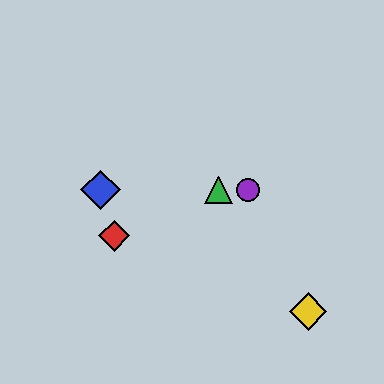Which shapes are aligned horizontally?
The blue diamond, the green triangle, the purple circle are aligned horizontally.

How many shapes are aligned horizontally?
3 shapes (the blue diamond, the green triangle, the purple circle) are aligned horizontally.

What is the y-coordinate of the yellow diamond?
The yellow diamond is at y≈312.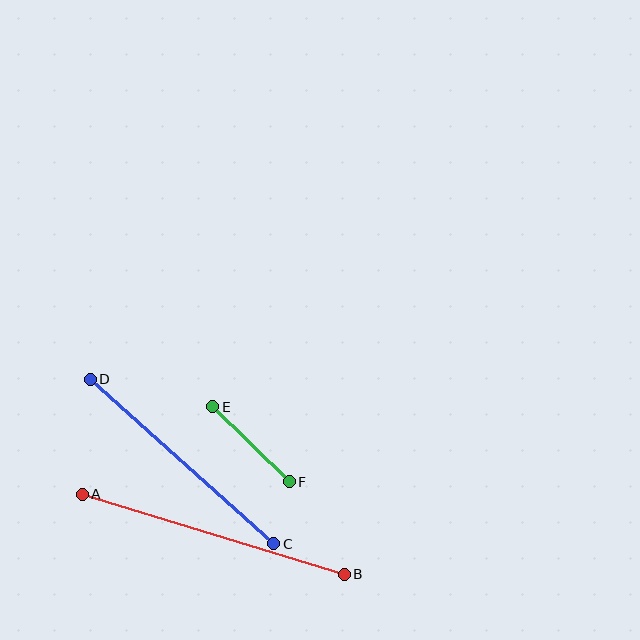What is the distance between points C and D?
The distance is approximately 246 pixels.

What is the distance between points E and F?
The distance is approximately 107 pixels.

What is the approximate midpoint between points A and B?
The midpoint is at approximately (213, 534) pixels.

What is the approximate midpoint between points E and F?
The midpoint is at approximately (251, 444) pixels.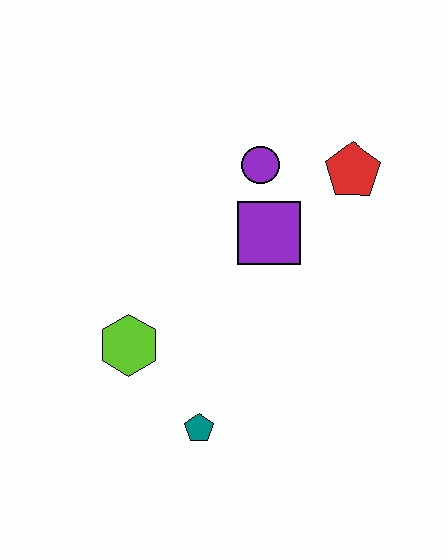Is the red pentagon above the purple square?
Yes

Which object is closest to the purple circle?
The purple square is closest to the purple circle.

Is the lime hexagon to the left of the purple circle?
Yes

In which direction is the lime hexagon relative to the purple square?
The lime hexagon is to the left of the purple square.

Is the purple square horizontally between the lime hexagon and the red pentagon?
Yes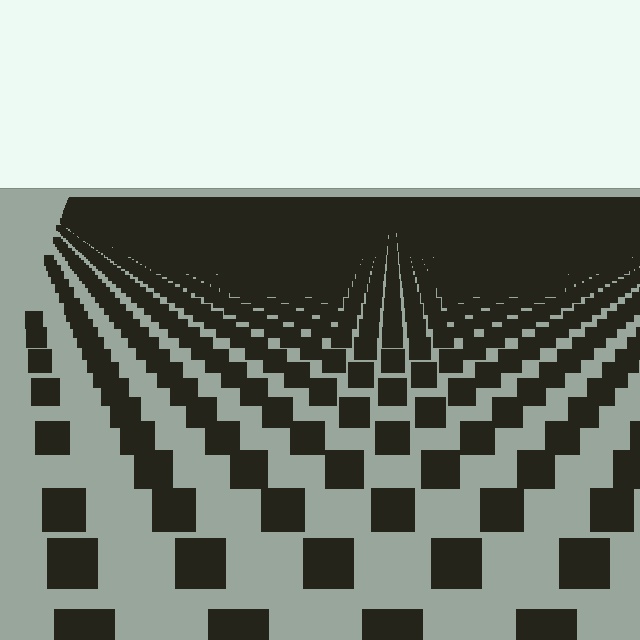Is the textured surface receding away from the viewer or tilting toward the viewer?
The surface is receding away from the viewer. Texture elements get smaller and denser toward the top.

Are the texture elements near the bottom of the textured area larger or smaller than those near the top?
Larger. Near the bottom, elements are closer to the viewer and appear at a bigger on-screen size.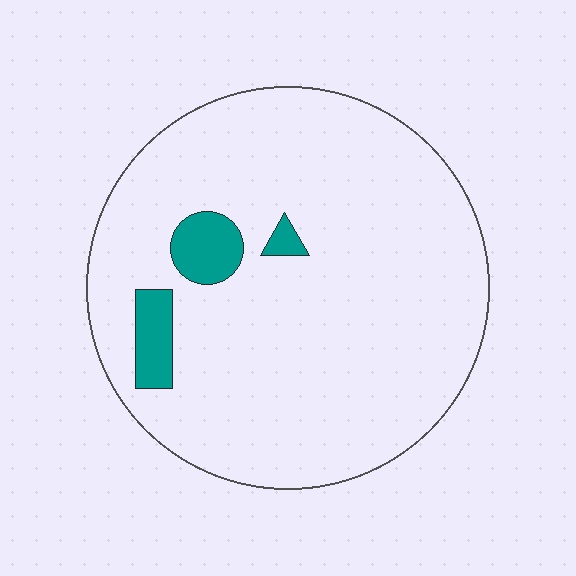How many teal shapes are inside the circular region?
3.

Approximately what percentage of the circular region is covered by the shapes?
Approximately 5%.